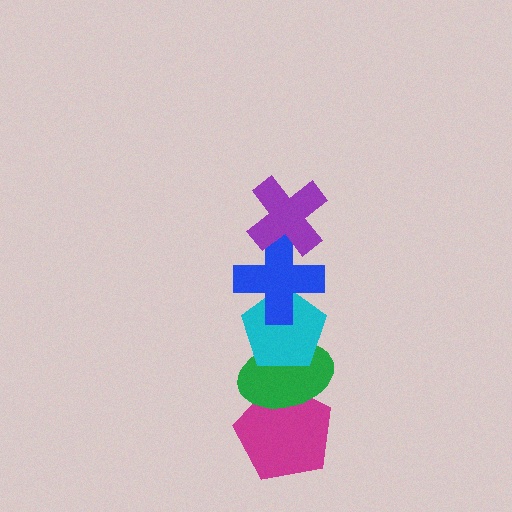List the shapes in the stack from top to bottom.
From top to bottom: the purple cross, the blue cross, the cyan pentagon, the green ellipse, the magenta pentagon.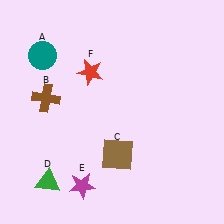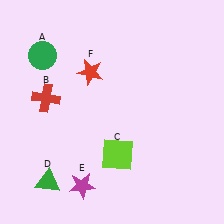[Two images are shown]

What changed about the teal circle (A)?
In Image 1, A is teal. In Image 2, it changed to green.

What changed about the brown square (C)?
In Image 1, C is brown. In Image 2, it changed to lime.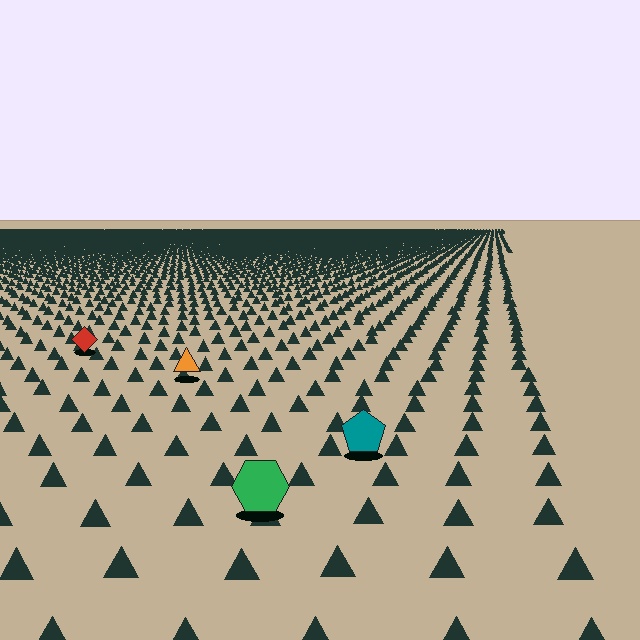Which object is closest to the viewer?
The green hexagon is closest. The texture marks near it are larger and more spread out.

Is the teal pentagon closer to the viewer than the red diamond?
Yes. The teal pentagon is closer — you can tell from the texture gradient: the ground texture is coarser near it.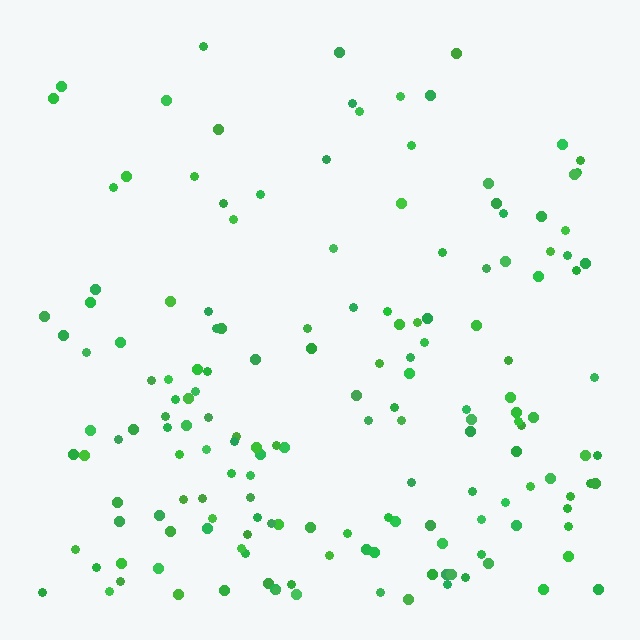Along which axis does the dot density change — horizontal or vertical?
Vertical.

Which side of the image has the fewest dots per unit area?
The top.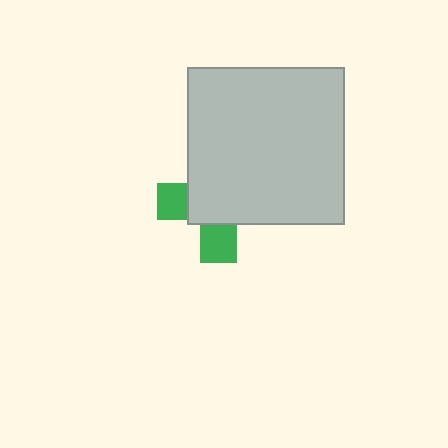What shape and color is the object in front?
The object in front is a light gray square.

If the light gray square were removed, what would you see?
You would see the complete green cross.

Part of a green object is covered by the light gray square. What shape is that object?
It is a cross.